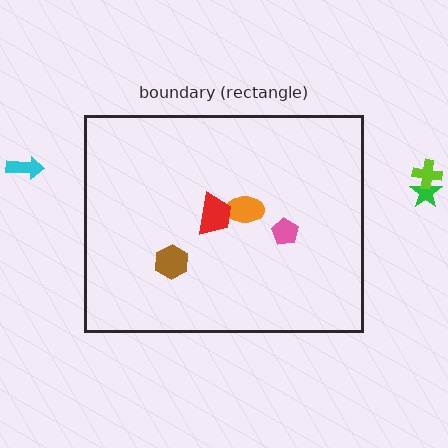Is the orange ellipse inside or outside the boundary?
Inside.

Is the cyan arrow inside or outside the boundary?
Outside.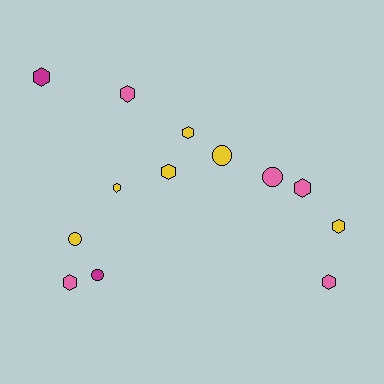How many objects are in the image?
There are 13 objects.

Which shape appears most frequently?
Hexagon, with 9 objects.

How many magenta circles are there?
There is 1 magenta circle.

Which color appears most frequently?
Yellow, with 6 objects.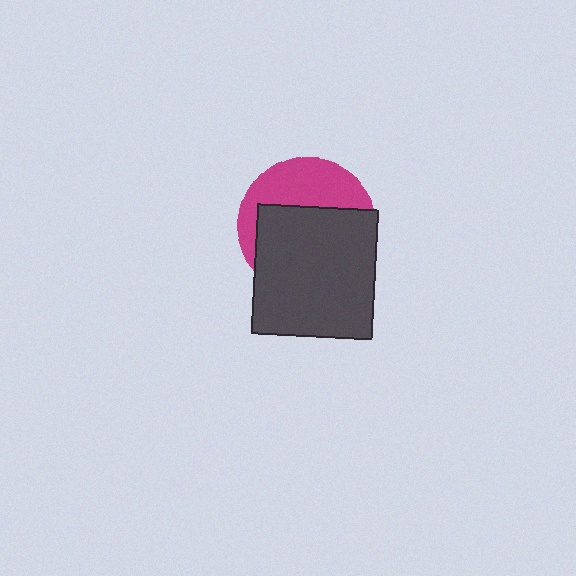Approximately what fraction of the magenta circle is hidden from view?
Roughly 61% of the magenta circle is hidden behind the dark gray rectangle.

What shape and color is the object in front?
The object in front is a dark gray rectangle.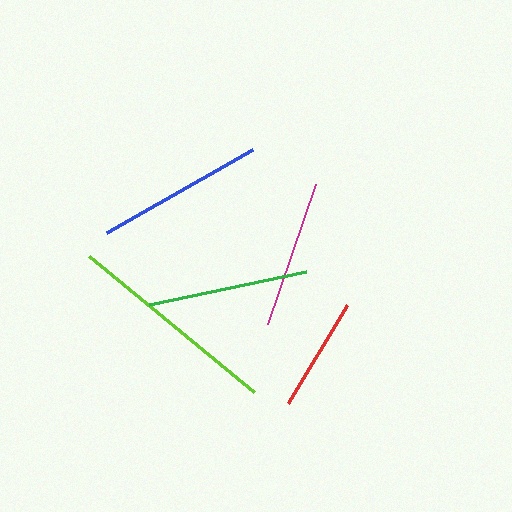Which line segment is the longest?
The lime line is the longest at approximately 214 pixels.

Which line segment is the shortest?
The red line is the shortest at approximately 115 pixels.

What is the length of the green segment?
The green segment is approximately 160 pixels long.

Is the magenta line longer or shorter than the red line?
The magenta line is longer than the red line.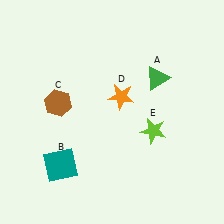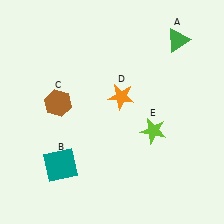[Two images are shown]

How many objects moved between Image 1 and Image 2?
1 object moved between the two images.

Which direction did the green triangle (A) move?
The green triangle (A) moved up.